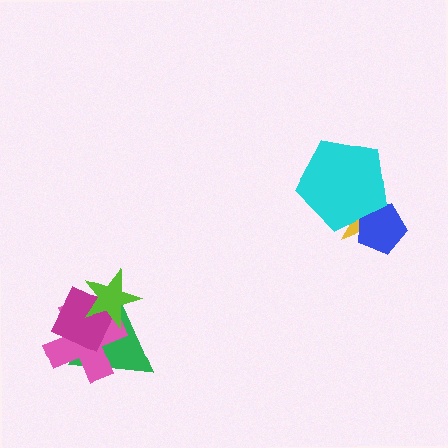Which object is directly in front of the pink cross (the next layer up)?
The magenta diamond is directly in front of the pink cross.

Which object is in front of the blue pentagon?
The cyan pentagon is in front of the blue pentagon.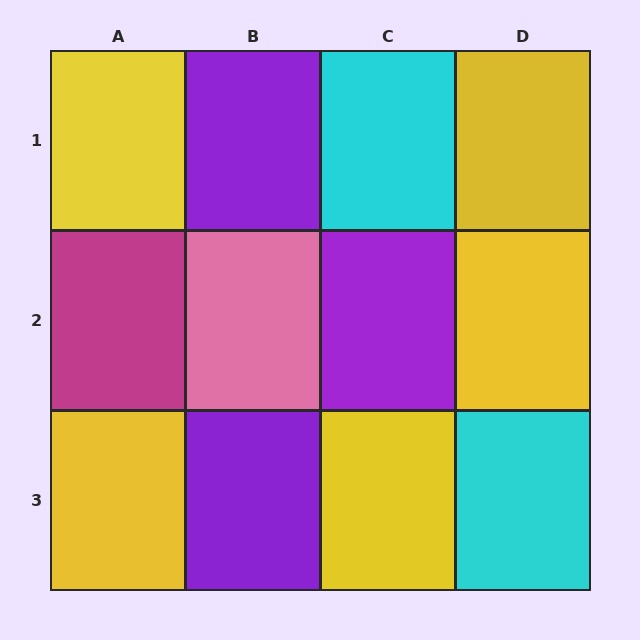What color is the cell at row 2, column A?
Magenta.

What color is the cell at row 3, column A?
Yellow.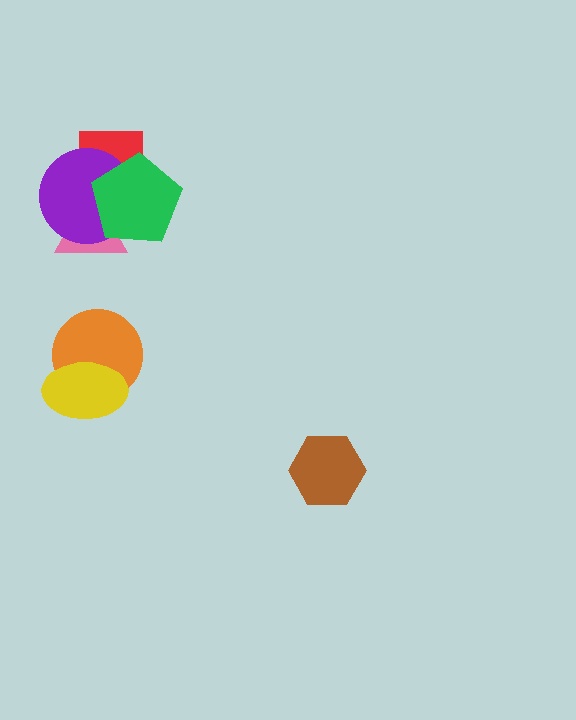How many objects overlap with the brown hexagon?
0 objects overlap with the brown hexagon.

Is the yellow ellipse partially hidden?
No, no other shape covers it.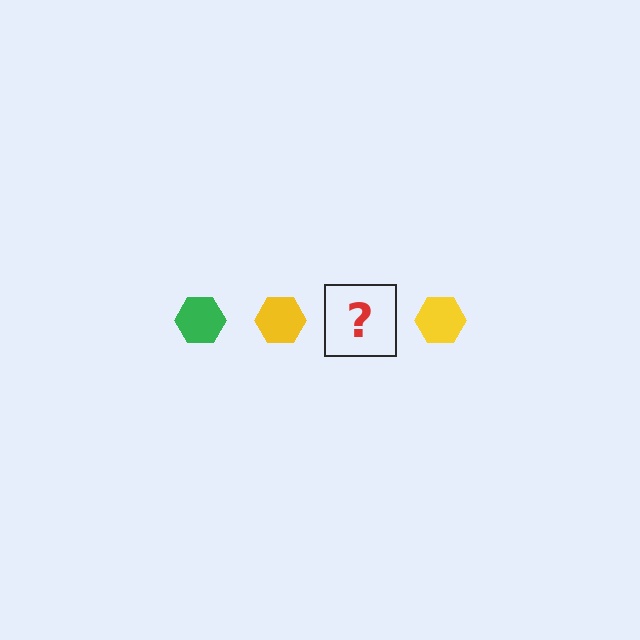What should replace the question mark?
The question mark should be replaced with a green hexagon.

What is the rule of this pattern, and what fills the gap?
The rule is that the pattern cycles through green, yellow hexagons. The gap should be filled with a green hexagon.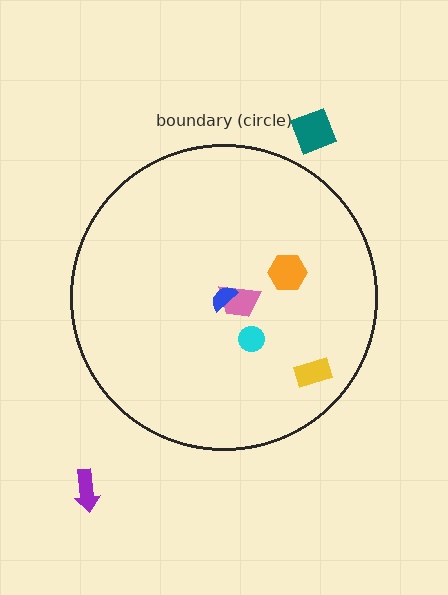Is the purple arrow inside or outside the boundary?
Outside.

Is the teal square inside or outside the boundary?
Outside.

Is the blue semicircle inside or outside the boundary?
Inside.